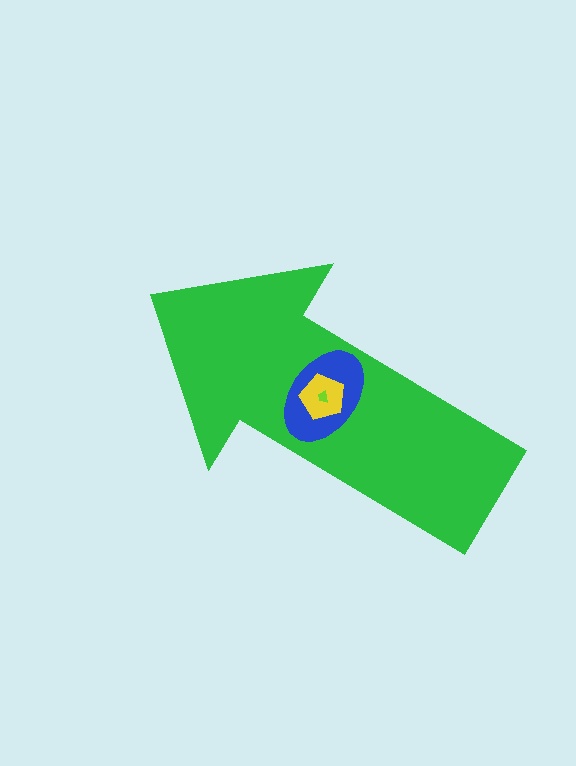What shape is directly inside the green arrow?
The blue ellipse.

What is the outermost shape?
The green arrow.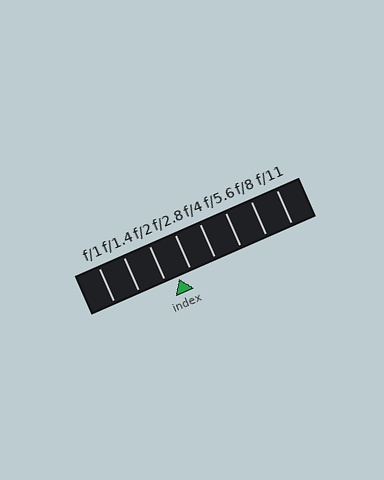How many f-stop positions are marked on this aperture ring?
There are 8 f-stop positions marked.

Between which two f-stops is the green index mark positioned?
The index mark is between f/2 and f/2.8.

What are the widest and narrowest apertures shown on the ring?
The widest aperture shown is f/1 and the narrowest is f/11.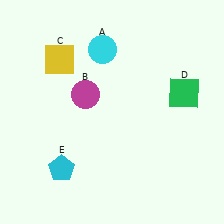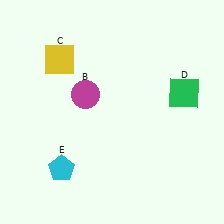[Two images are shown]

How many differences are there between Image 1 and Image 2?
There is 1 difference between the two images.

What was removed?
The cyan circle (A) was removed in Image 2.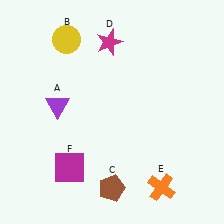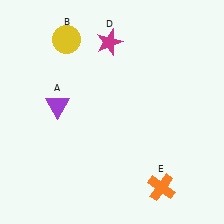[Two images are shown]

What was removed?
The brown pentagon (C), the magenta square (F) were removed in Image 2.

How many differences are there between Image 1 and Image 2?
There are 2 differences between the two images.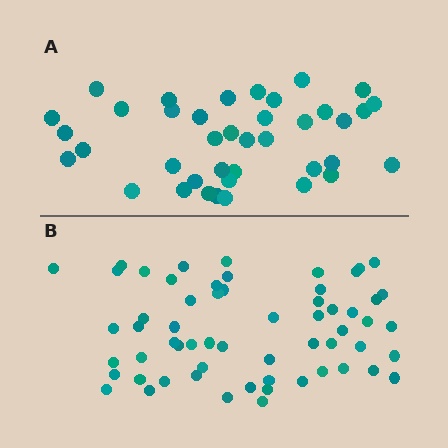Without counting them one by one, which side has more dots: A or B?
Region B (the bottom region) has more dots.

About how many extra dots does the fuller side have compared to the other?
Region B has approximately 20 more dots than region A.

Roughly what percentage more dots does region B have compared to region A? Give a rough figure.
About 55% more.